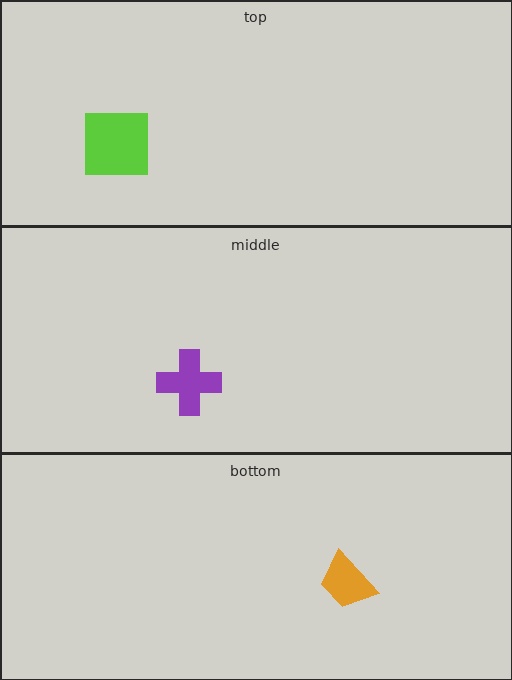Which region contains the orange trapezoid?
The bottom region.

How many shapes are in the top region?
1.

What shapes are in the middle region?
The purple cross.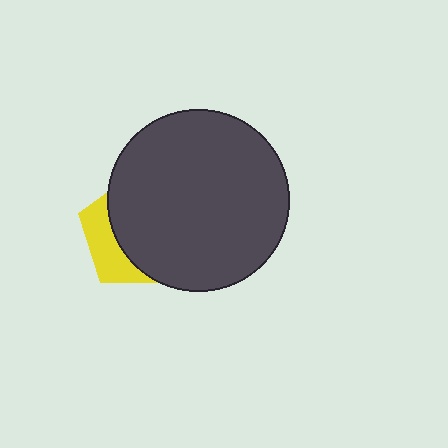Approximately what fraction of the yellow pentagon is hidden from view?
Roughly 70% of the yellow pentagon is hidden behind the dark gray circle.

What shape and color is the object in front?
The object in front is a dark gray circle.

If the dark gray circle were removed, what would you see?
You would see the complete yellow pentagon.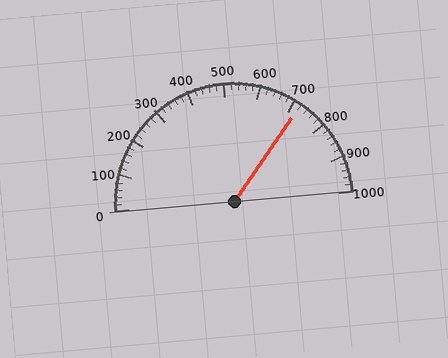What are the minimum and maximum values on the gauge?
The gauge ranges from 0 to 1000.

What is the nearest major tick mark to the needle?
The nearest major tick mark is 700.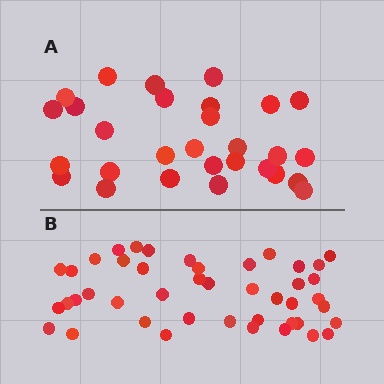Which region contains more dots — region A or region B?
Region B (the bottom region) has more dots.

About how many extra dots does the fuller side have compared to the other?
Region B has approximately 15 more dots than region A.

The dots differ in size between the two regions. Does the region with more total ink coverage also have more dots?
No. Region A has more total ink coverage because its dots are larger, but region B actually contains more individual dots. Total area can be misleading — the number of items is what matters here.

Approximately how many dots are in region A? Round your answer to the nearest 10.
About 30 dots. (The exact count is 29, which rounds to 30.)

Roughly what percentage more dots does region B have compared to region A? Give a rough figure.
About 50% more.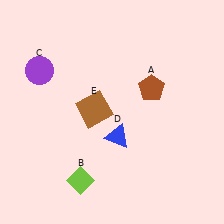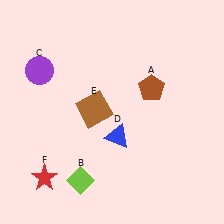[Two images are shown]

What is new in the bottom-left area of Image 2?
A red star (F) was added in the bottom-left area of Image 2.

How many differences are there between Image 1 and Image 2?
There is 1 difference between the two images.